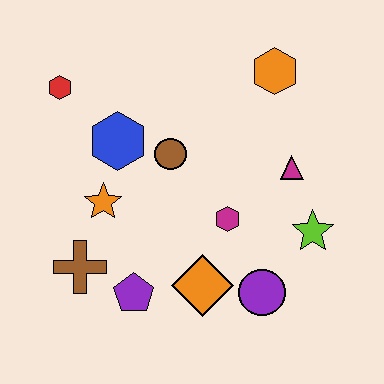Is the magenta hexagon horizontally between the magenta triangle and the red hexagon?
Yes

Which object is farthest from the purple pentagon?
The orange hexagon is farthest from the purple pentagon.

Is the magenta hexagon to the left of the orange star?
No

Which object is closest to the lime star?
The magenta triangle is closest to the lime star.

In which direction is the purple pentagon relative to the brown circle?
The purple pentagon is below the brown circle.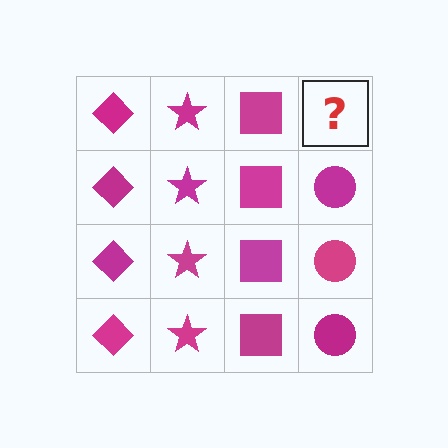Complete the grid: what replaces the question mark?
The question mark should be replaced with a magenta circle.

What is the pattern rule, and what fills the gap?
The rule is that each column has a consistent shape. The gap should be filled with a magenta circle.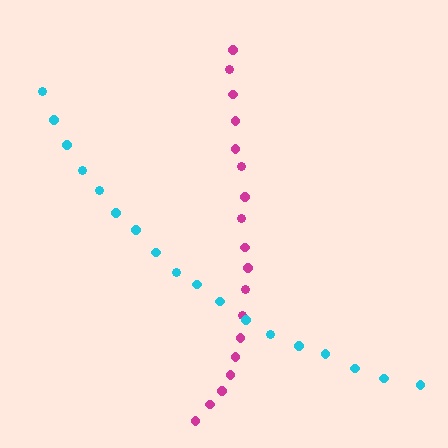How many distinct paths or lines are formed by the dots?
There are 2 distinct paths.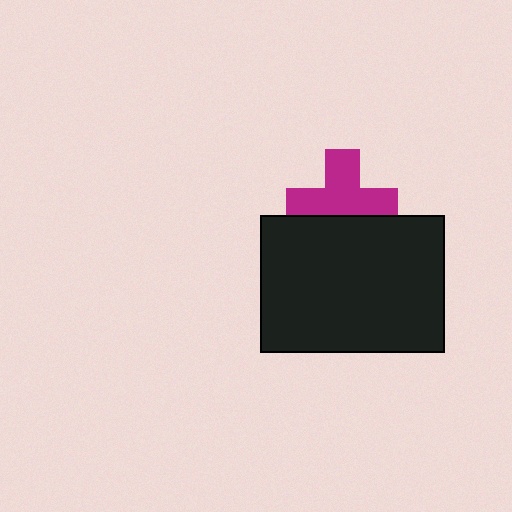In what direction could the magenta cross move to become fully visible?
The magenta cross could move up. That would shift it out from behind the black rectangle entirely.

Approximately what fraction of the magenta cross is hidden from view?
Roughly 31% of the magenta cross is hidden behind the black rectangle.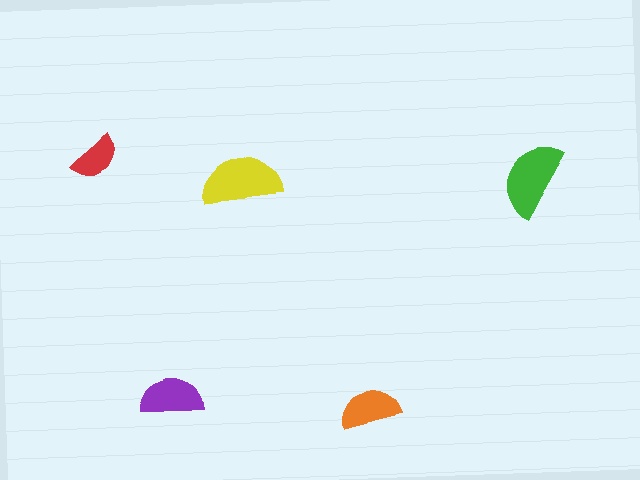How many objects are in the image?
There are 5 objects in the image.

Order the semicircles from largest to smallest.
the yellow one, the green one, the purple one, the orange one, the red one.